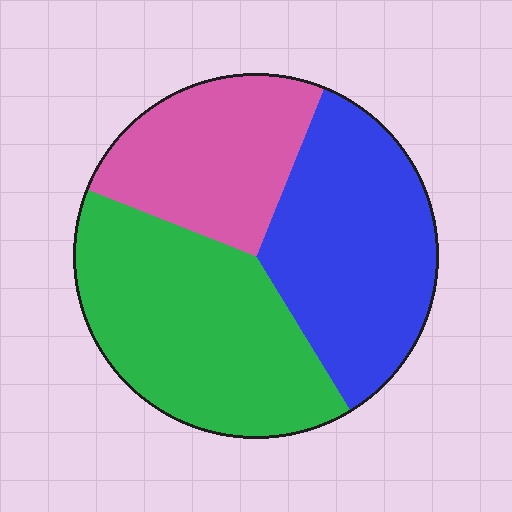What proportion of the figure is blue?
Blue covers 35% of the figure.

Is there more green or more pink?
Green.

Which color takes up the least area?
Pink, at roughly 25%.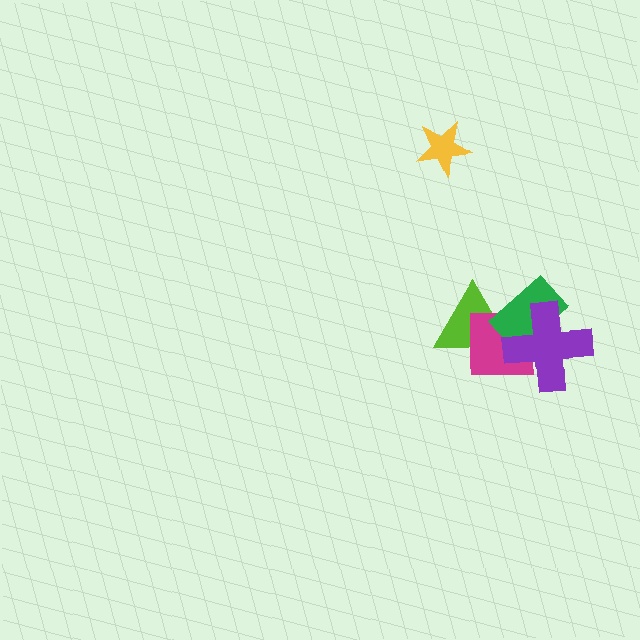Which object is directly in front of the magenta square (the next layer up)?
The green rectangle is directly in front of the magenta square.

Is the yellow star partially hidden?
No, no other shape covers it.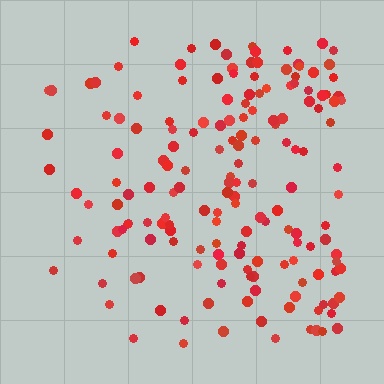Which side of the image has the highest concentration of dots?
The right.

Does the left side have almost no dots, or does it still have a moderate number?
Still a moderate number, just noticeably fewer than the right.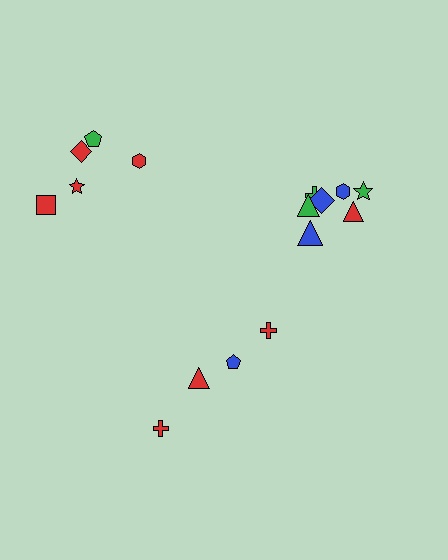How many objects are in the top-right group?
There are 7 objects.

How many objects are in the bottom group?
There are 4 objects.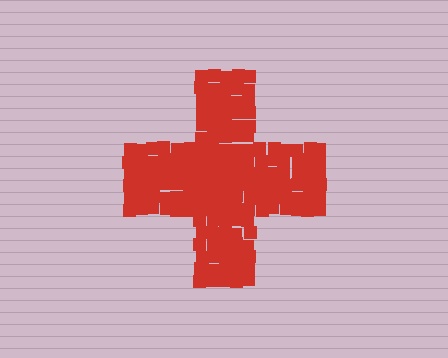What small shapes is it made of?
It is made of small squares.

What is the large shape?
The large shape is a cross.